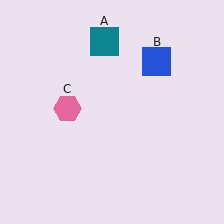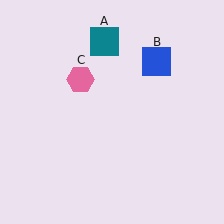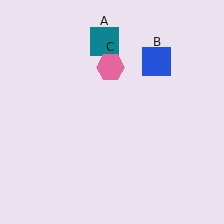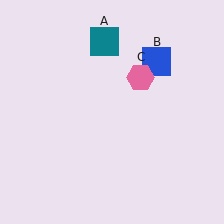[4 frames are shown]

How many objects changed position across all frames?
1 object changed position: pink hexagon (object C).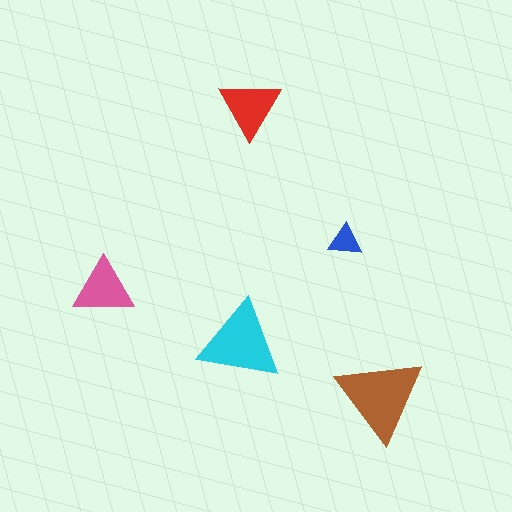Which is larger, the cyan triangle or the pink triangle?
The cyan one.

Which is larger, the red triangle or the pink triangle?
The red one.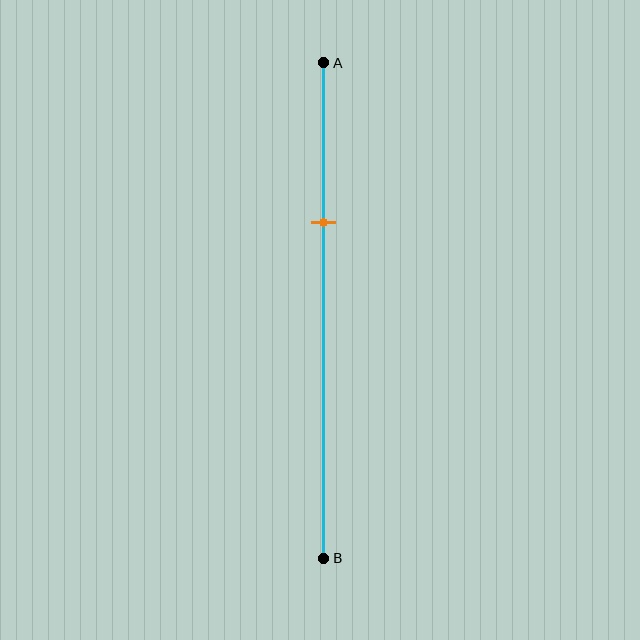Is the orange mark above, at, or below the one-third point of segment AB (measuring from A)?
The orange mark is approximately at the one-third point of segment AB.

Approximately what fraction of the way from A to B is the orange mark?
The orange mark is approximately 30% of the way from A to B.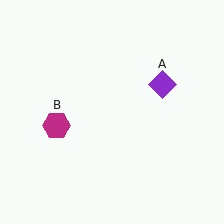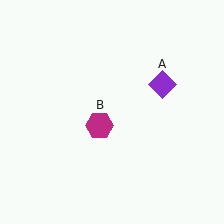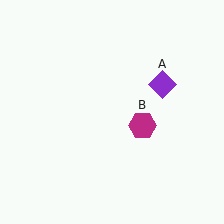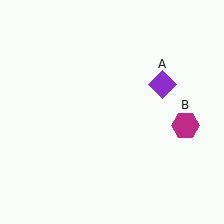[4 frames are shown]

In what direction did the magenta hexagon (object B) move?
The magenta hexagon (object B) moved right.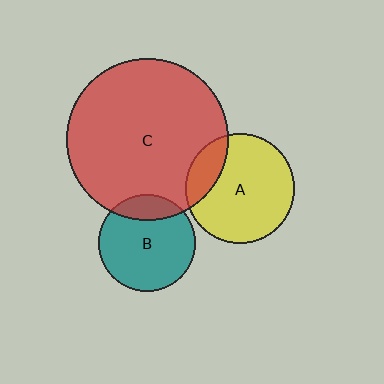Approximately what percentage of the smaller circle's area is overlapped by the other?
Approximately 20%.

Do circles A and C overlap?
Yes.